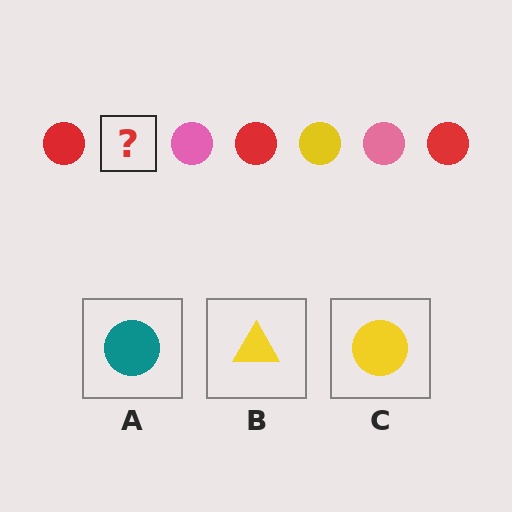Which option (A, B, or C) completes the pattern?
C.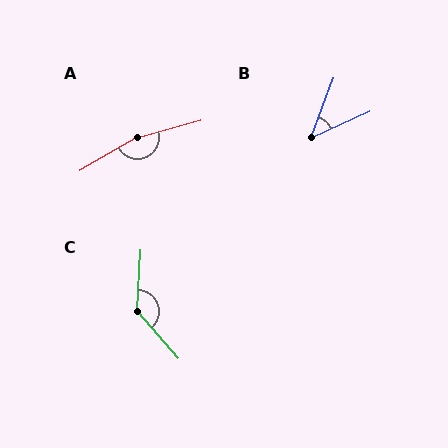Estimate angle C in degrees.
Approximately 136 degrees.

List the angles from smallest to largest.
B (46°), C (136°), A (165°).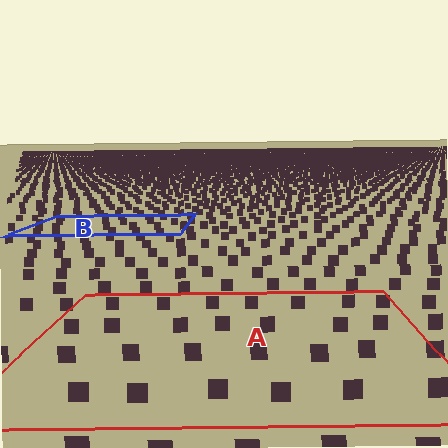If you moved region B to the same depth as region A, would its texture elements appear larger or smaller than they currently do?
They would appear larger. At a closer depth, the same texture elements are projected at a bigger on-screen size.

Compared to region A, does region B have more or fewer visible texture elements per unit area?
Region B has more texture elements per unit area — they are packed more densely because it is farther away.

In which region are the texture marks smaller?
The texture marks are smaller in region B, because it is farther away.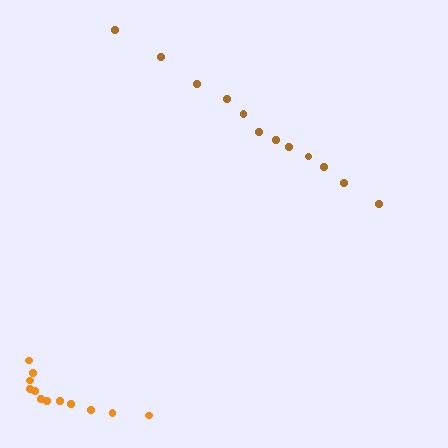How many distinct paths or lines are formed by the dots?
There are 2 distinct paths.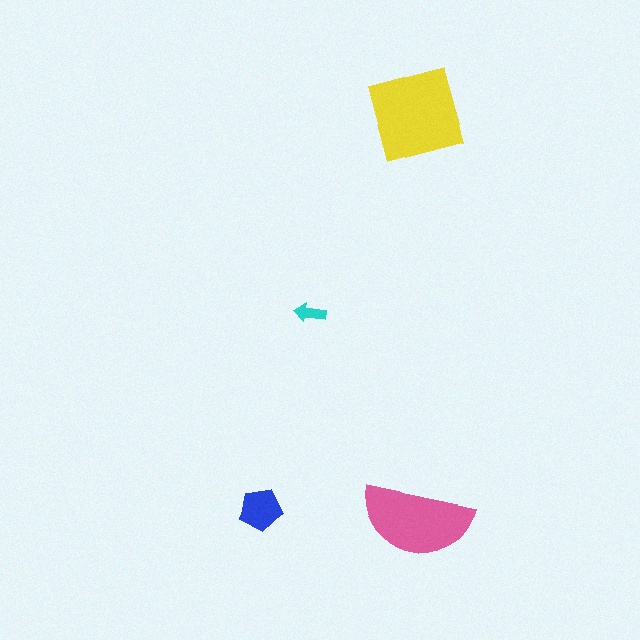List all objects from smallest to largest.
The cyan arrow, the blue pentagon, the pink semicircle, the yellow square.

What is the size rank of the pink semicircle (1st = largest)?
2nd.